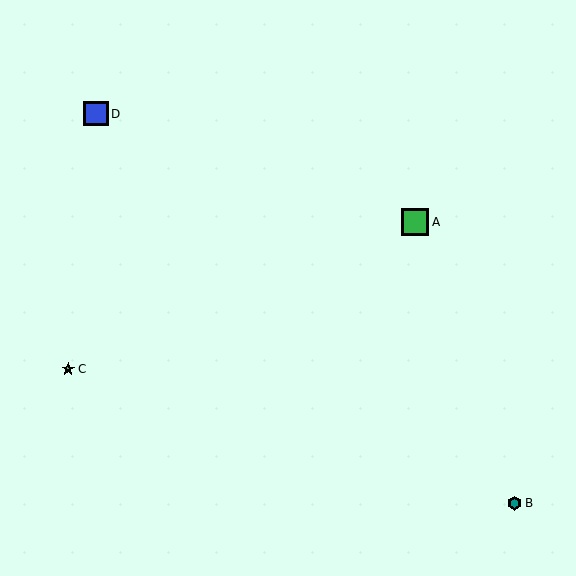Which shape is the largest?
The green square (labeled A) is the largest.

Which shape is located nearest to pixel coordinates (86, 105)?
The blue square (labeled D) at (96, 114) is nearest to that location.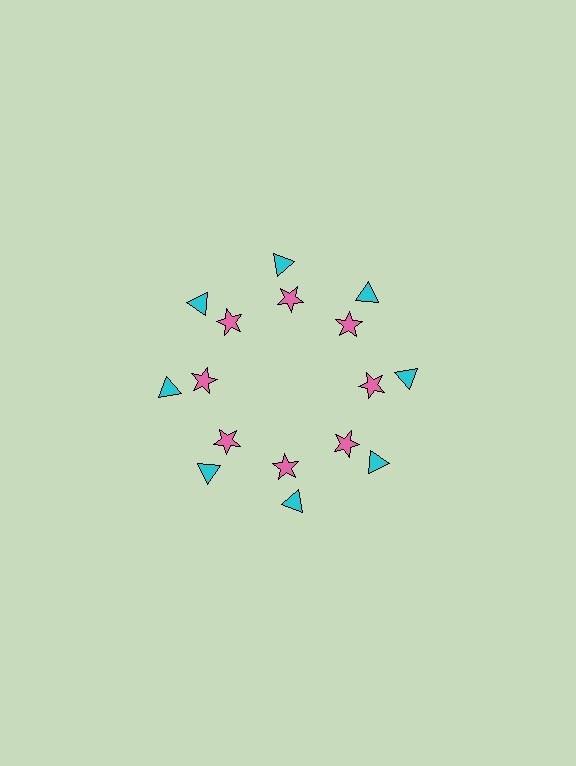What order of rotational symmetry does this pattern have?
This pattern has 8-fold rotational symmetry.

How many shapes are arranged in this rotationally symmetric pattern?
There are 16 shapes, arranged in 8 groups of 2.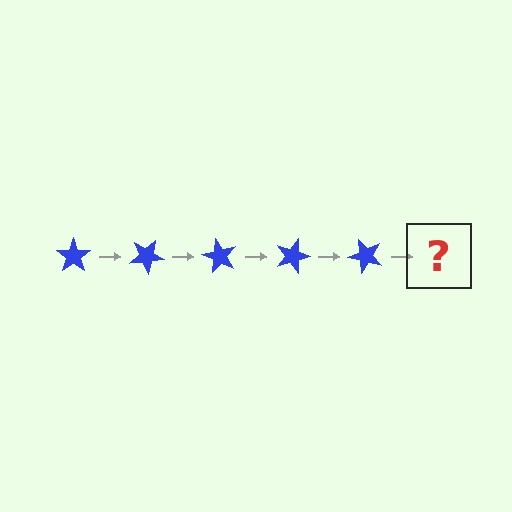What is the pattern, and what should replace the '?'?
The pattern is that the star rotates 30 degrees each step. The '?' should be a blue star rotated 150 degrees.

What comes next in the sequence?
The next element should be a blue star rotated 150 degrees.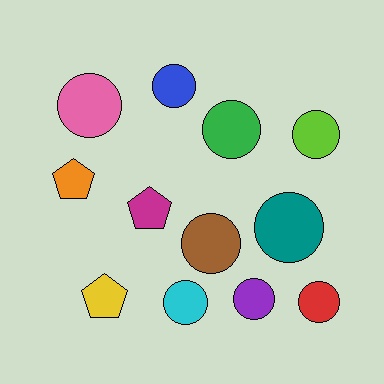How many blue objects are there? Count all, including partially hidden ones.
There is 1 blue object.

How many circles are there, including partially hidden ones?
There are 9 circles.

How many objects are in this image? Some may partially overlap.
There are 12 objects.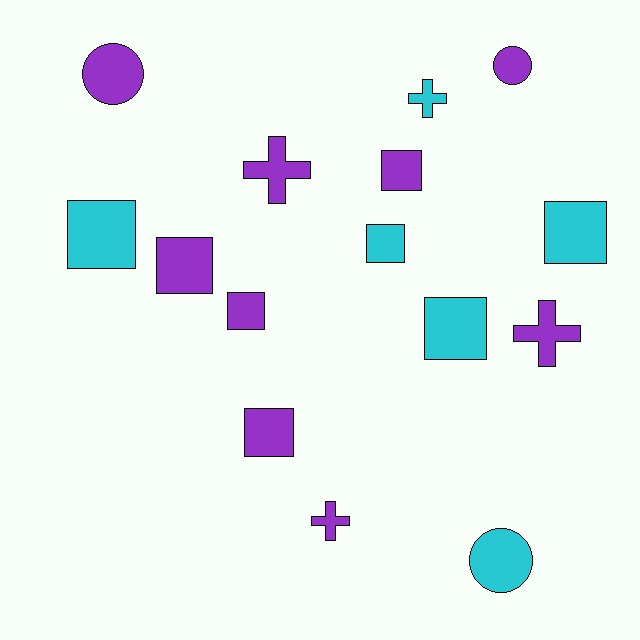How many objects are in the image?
There are 15 objects.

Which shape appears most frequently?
Square, with 8 objects.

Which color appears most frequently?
Purple, with 9 objects.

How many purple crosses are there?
There are 3 purple crosses.